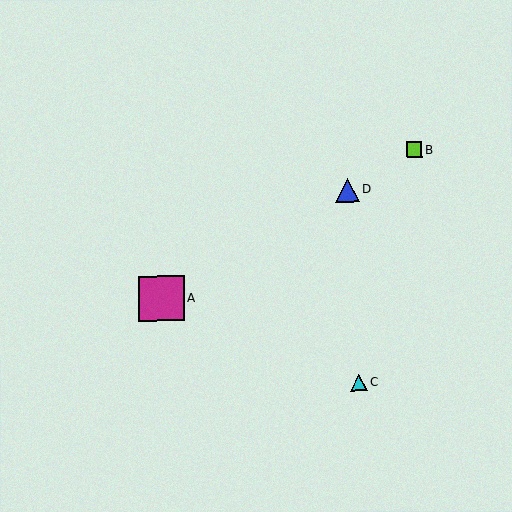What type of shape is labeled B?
Shape B is a lime square.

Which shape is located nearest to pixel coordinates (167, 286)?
The magenta square (labeled A) at (162, 299) is nearest to that location.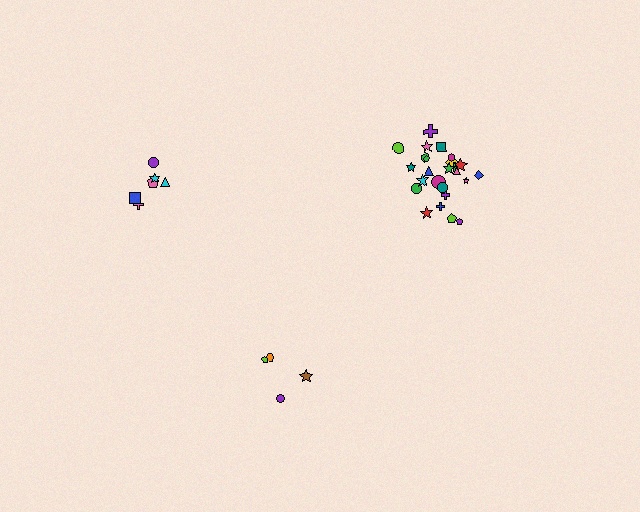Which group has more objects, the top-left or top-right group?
The top-right group.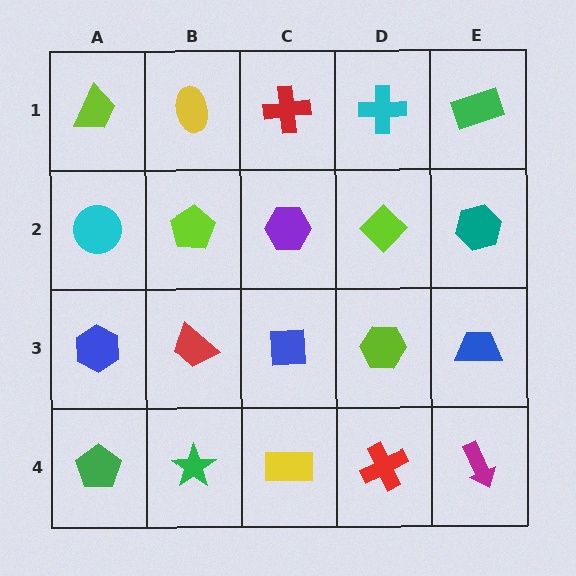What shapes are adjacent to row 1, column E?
A teal hexagon (row 2, column E), a cyan cross (row 1, column D).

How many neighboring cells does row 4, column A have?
2.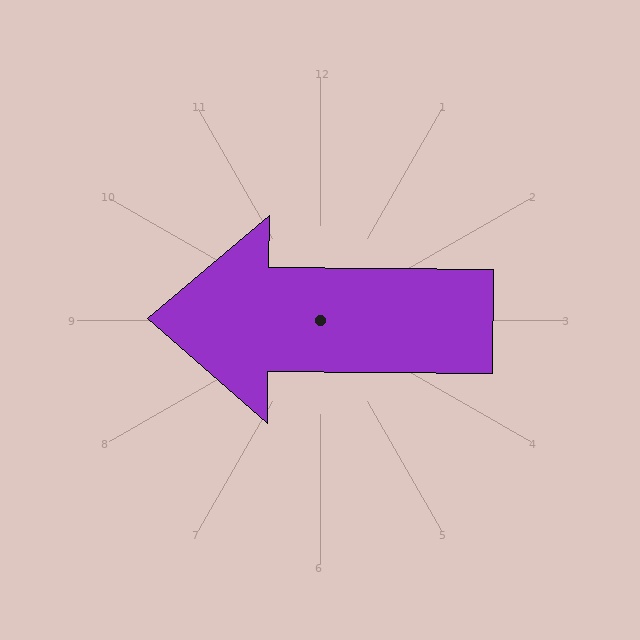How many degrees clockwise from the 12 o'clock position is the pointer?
Approximately 271 degrees.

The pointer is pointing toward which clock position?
Roughly 9 o'clock.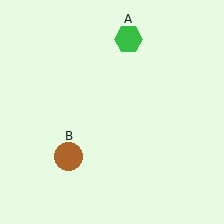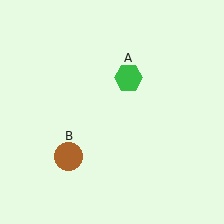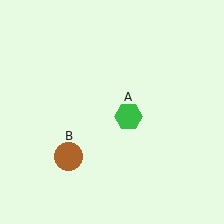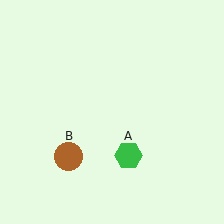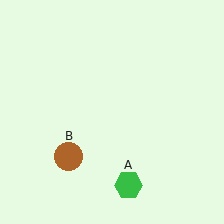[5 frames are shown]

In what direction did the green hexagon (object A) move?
The green hexagon (object A) moved down.